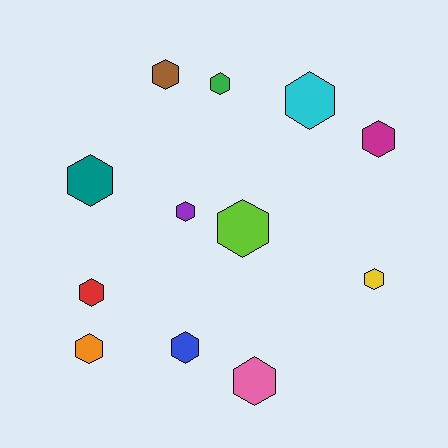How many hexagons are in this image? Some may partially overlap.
There are 12 hexagons.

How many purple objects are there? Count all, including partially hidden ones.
There is 1 purple object.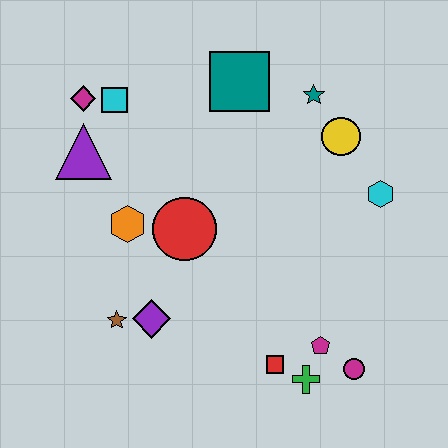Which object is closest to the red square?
The green cross is closest to the red square.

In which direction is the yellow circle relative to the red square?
The yellow circle is above the red square.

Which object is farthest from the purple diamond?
The teal star is farthest from the purple diamond.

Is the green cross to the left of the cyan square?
No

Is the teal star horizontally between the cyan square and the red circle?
No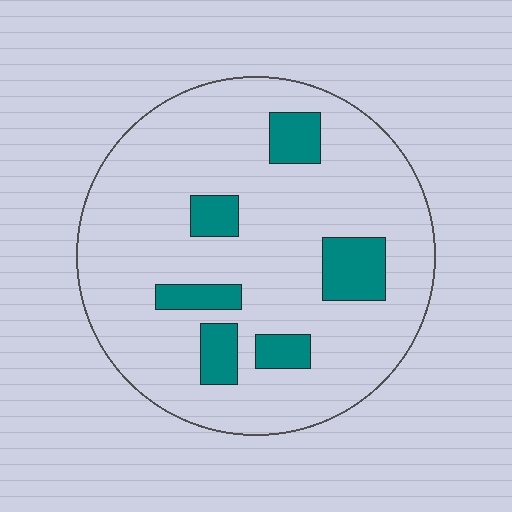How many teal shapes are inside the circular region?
6.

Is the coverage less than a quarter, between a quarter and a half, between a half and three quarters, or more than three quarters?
Less than a quarter.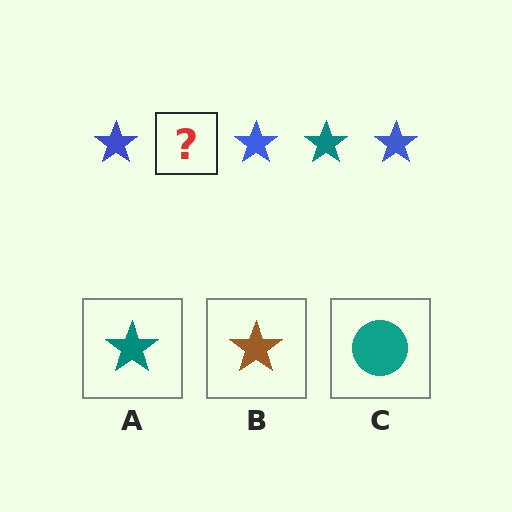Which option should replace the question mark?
Option A.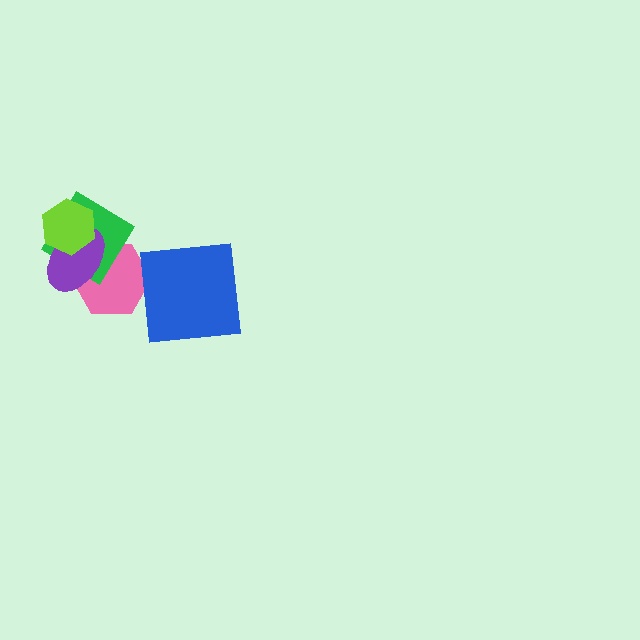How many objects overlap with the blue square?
0 objects overlap with the blue square.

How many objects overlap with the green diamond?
3 objects overlap with the green diamond.